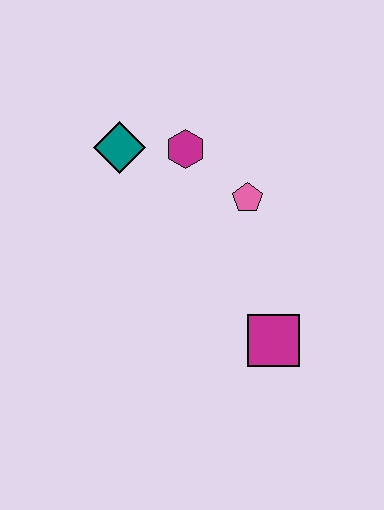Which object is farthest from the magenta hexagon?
The magenta square is farthest from the magenta hexagon.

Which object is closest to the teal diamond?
The magenta hexagon is closest to the teal diamond.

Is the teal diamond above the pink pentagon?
Yes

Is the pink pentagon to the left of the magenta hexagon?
No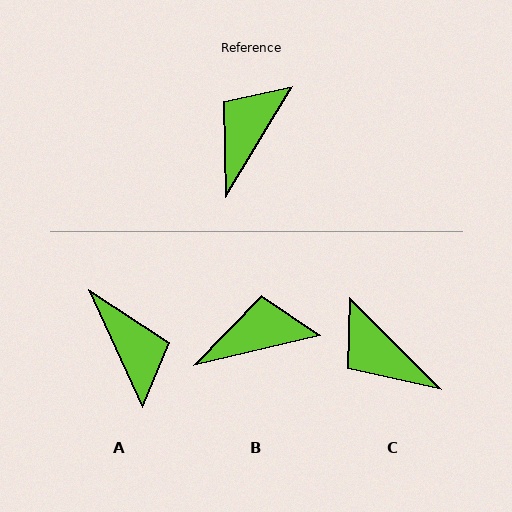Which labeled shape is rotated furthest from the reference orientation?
A, about 124 degrees away.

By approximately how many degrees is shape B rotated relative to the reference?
Approximately 46 degrees clockwise.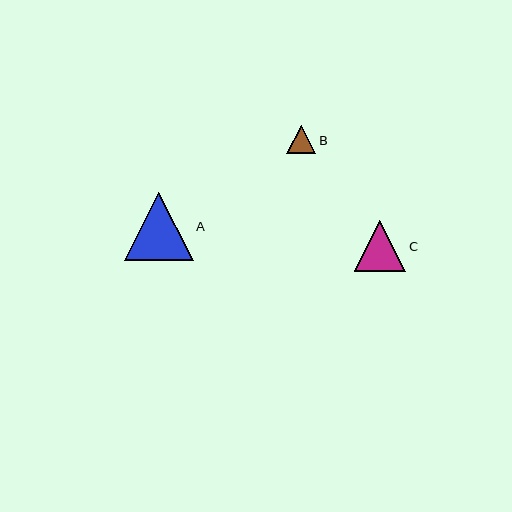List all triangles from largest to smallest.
From largest to smallest: A, C, B.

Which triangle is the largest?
Triangle A is the largest with a size of approximately 69 pixels.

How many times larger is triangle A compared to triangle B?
Triangle A is approximately 2.4 times the size of triangle B.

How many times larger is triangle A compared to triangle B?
Triangle A is approximately 2.4 times the size of triangle B.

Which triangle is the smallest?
Triangle B is the smallest with a size of approximately 29 pixels.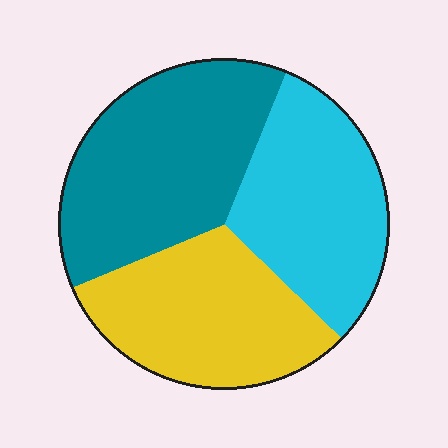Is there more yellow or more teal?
Teal.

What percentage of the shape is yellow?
Yellow takes up about one third (1/3) of the shape.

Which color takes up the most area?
Teal, at roughly 40%.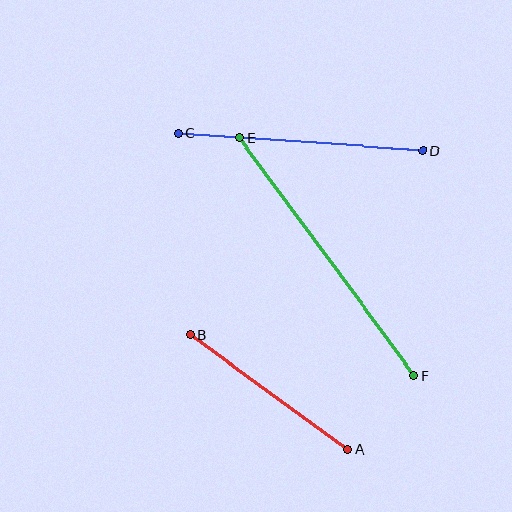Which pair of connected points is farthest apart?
Points E and F are farthest apart.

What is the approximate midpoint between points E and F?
The midpoint is at approximately (327, 257) pixels.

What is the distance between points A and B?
The distance is approximately 196 pixels.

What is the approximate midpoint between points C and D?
The midpoint is at approximately (300, 142) pixels.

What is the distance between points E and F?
The distance is approximately 295 pixels.